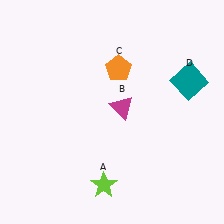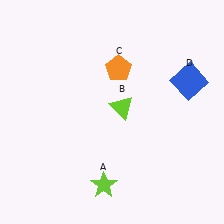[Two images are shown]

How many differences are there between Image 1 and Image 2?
There are 2 differences between the two images.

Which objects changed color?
B changed from magenta to lime. D changed from teal to blue.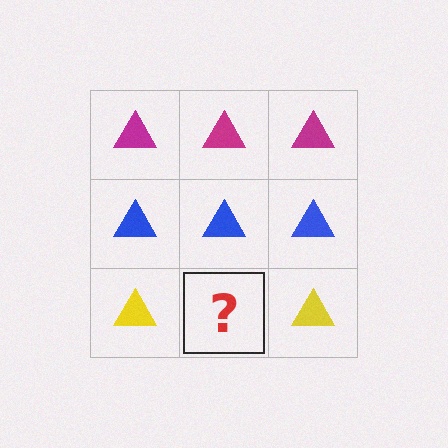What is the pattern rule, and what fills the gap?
The rule is that each row has a consistent color. The gap should be filled with a yellow triangle.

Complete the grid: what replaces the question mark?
The question mark should be replaced with a yellow triangle.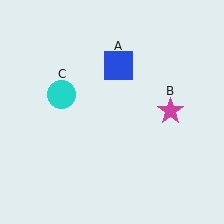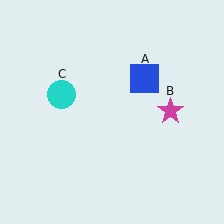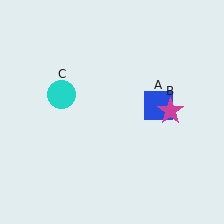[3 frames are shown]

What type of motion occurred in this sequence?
The blue square (object A) rotated clockwise around the center of the scene.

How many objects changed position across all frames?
1 object changed position: blue square (object A).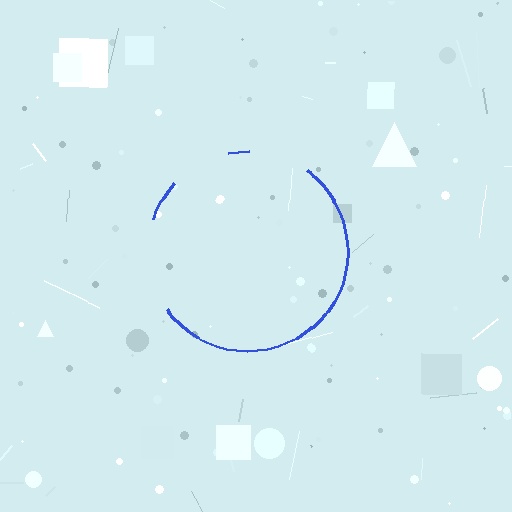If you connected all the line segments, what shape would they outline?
They would outline a circle.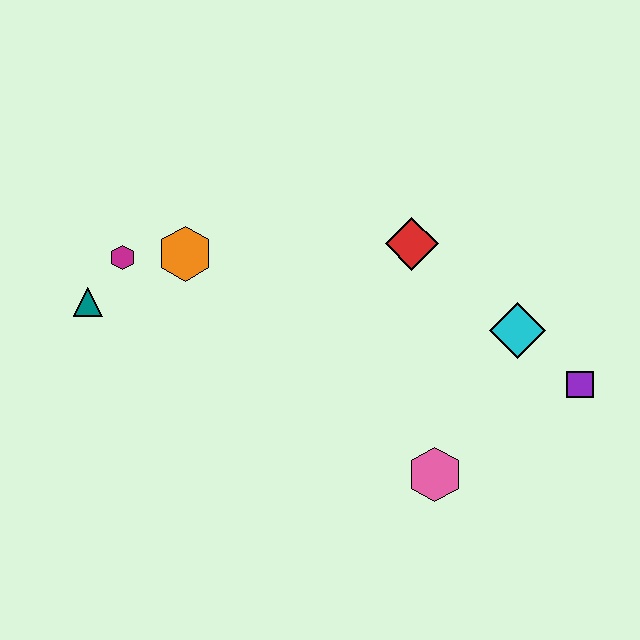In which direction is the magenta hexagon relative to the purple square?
The magenta hexagon is to the left of the purple square.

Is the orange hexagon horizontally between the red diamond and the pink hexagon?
No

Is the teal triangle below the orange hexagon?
Yes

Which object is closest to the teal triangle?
The magenta hexagon is closest to the teal triangle.